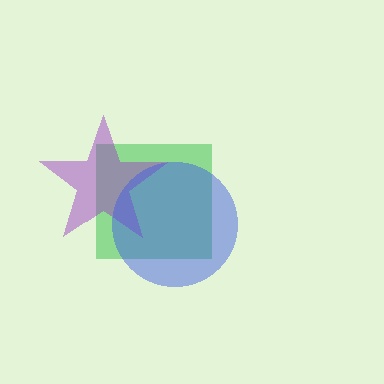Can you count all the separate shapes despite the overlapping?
Yes, there are 3 separate shapes.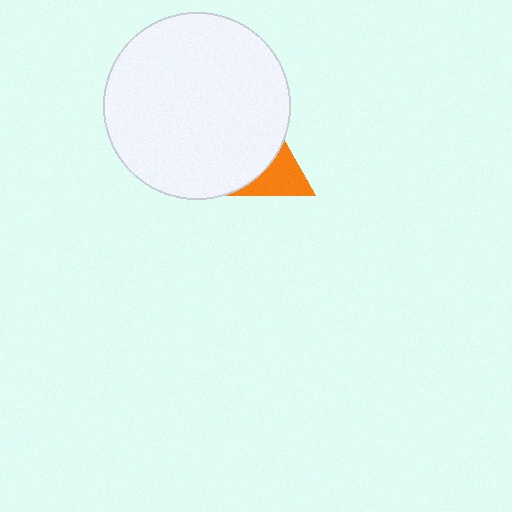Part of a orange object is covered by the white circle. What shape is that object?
It is a triangle.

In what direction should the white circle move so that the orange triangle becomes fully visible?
The white circle should move left. That is the shortest direction to clear the overlap and leave the orange triangle fully visible.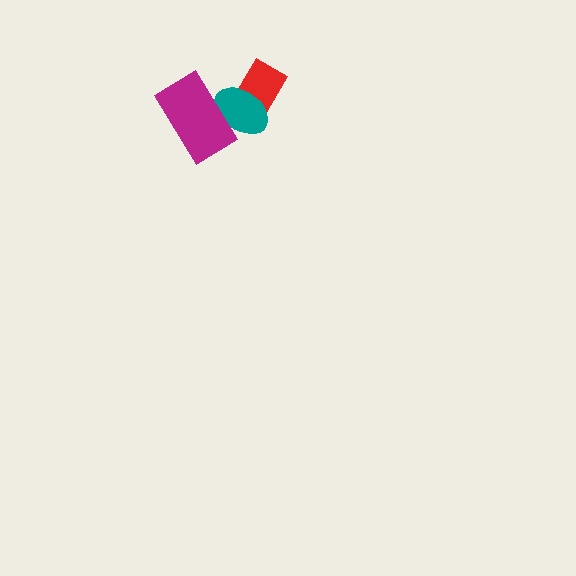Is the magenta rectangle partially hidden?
No, no other shape covers it.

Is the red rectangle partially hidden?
Yes, it is partially covered by another shape.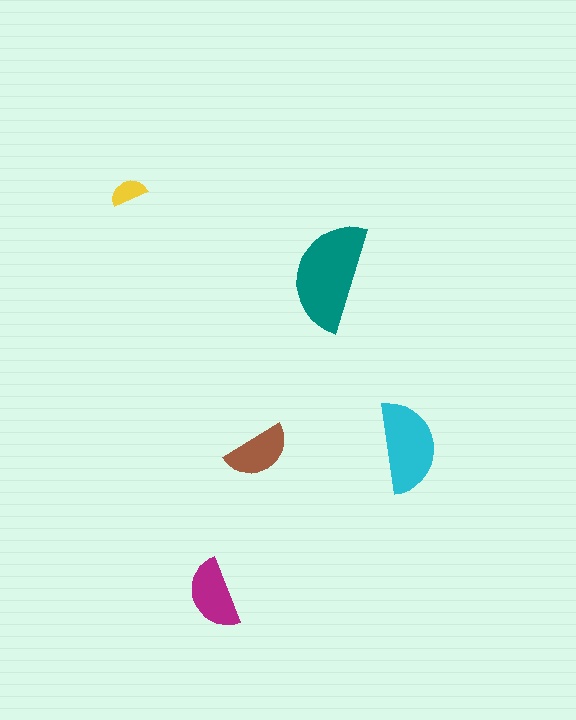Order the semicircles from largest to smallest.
the teal one, the cyan one, the magenta one, the brown one, the yellow one.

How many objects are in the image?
There are 5 objects in the image.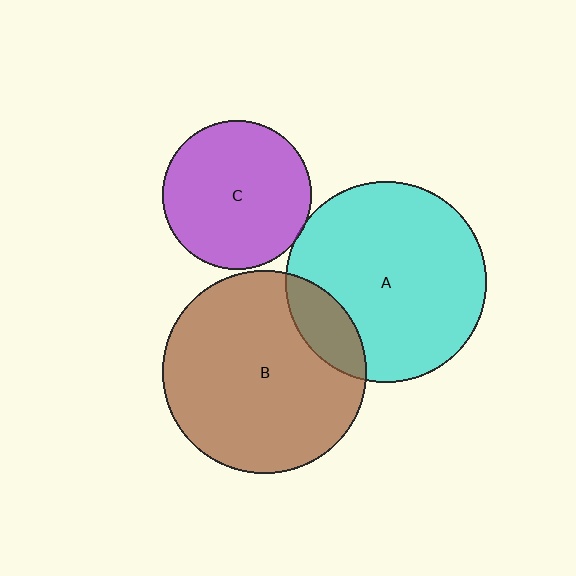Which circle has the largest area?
Circle B (brown).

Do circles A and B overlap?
Yes.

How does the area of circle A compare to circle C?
Approximately 1.8 times.